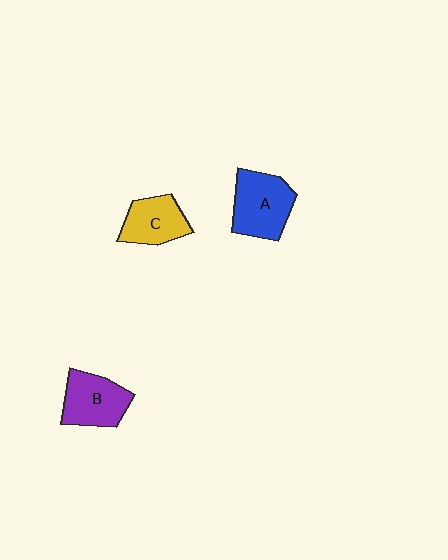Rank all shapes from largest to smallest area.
From largest to smallest: A (blue), B (purple), C (yellow).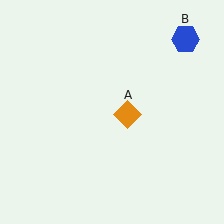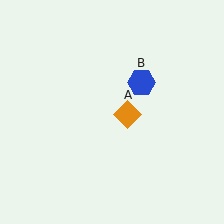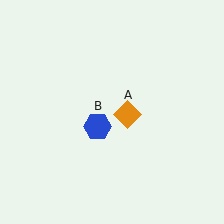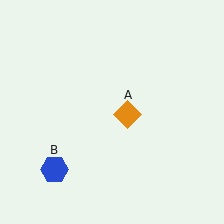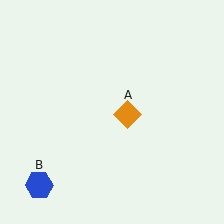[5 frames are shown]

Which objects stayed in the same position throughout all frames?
Orange diamond (object A) remained stationary.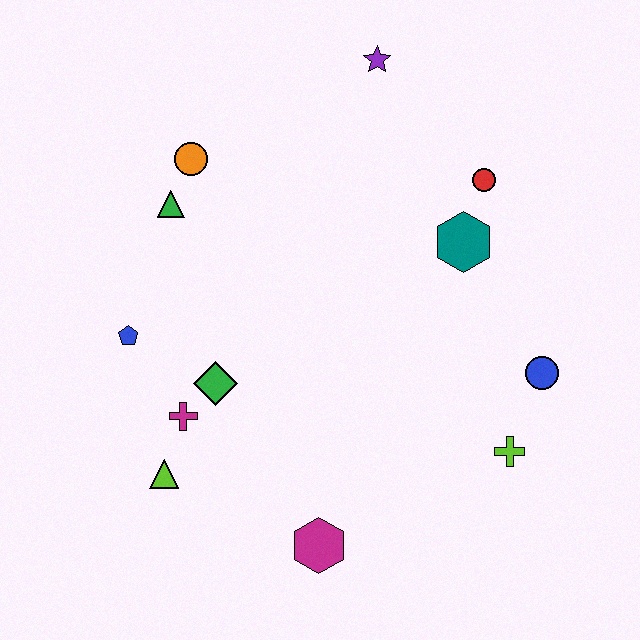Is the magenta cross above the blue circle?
No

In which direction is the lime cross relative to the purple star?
The lime cross is below the purple star.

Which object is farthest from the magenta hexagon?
The purple star is farthest from the magenta hexagon.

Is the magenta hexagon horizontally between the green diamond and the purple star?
Yes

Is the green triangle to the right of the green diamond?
No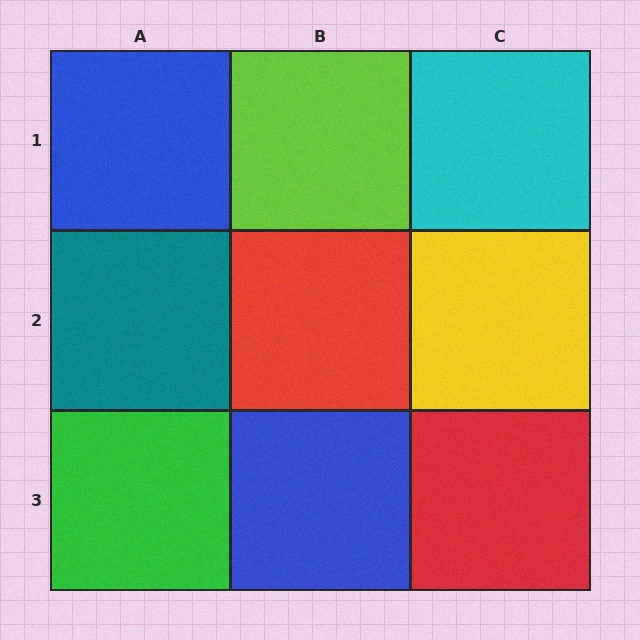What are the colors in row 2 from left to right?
Teal, red, yellow.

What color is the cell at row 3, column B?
Blue.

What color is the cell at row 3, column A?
Green.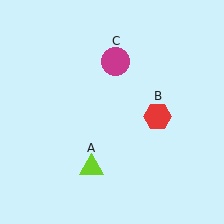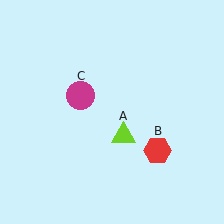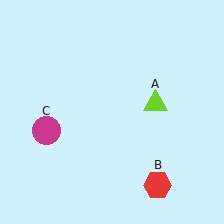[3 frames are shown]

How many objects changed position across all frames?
3 objects changed position: lime triangle (object A), red hexagon (object B), magenta circle (object C).